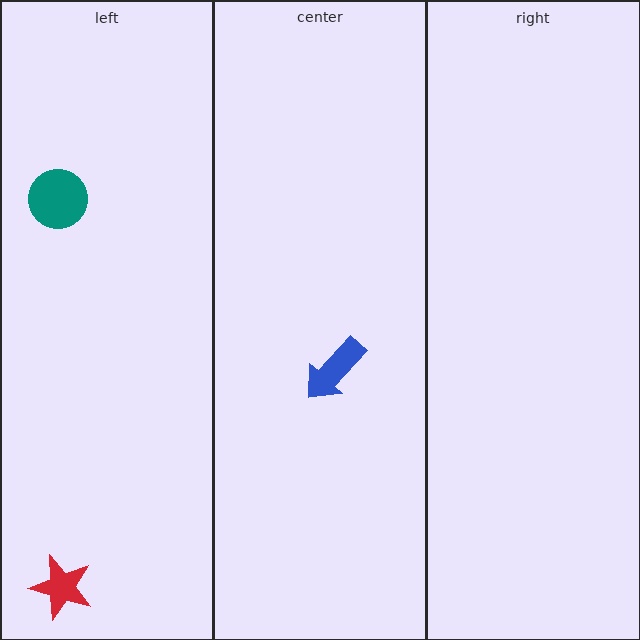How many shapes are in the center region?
1.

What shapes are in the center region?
The blue arrow.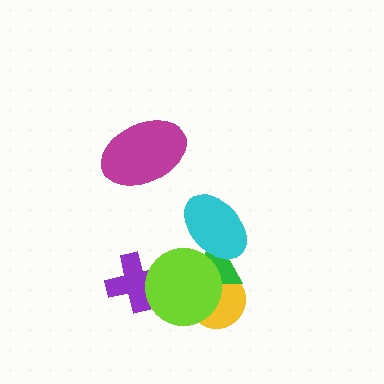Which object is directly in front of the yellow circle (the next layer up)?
The green triangle is directly in front of the yellow circle.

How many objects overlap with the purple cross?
1 object overlaps with the purple cross.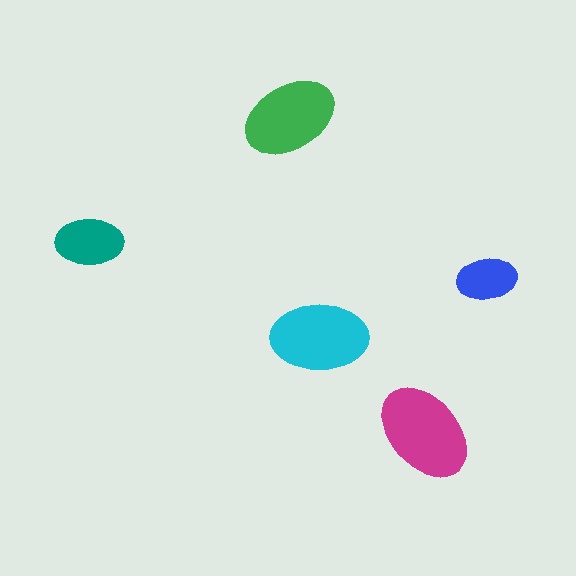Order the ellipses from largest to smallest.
the magenta one, the cyan one, the green one, the teal one, the blue one.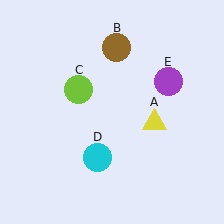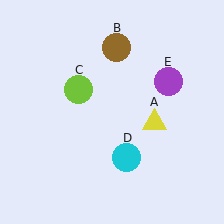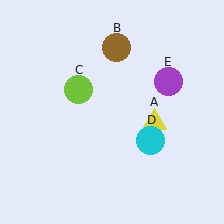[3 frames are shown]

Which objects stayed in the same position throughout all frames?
Yellow triangle (object A) and brown circle (object B) and lime circle (object C) and purple circle (object E) remained stationary.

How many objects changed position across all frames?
1 object changed position: cyan circle (object D).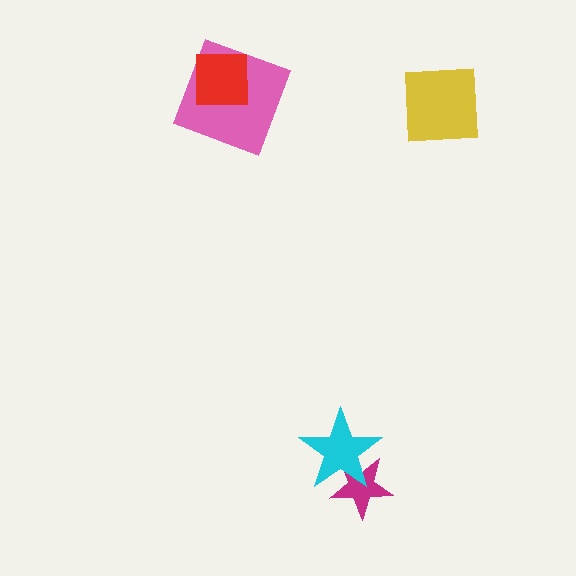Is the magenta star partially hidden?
Yes, it is partially covered by another shape.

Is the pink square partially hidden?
Yes, it is partially covered by another shape.